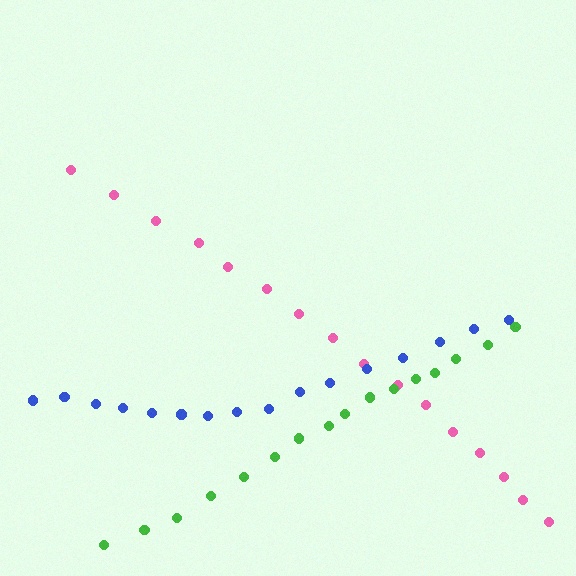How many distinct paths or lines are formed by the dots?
There are 3 distinct paths.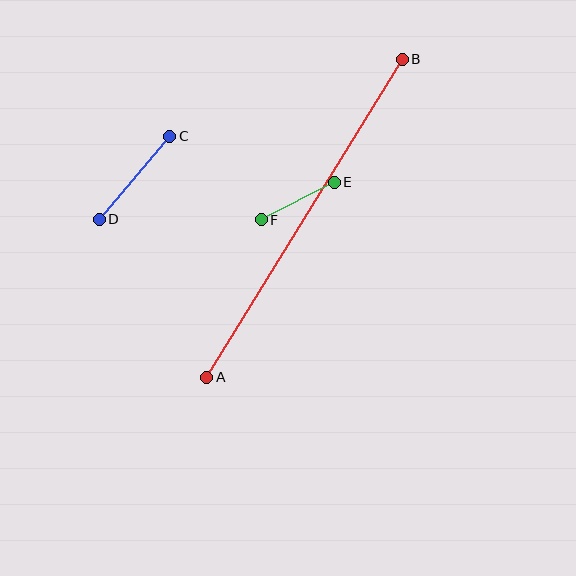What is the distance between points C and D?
The distance is approximately 109 pixels.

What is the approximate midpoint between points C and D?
The midpoint is at approximately (135, 178) pixels.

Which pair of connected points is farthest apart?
Points A and B are farthest apart.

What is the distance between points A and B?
The distance is approximately 374 pixels.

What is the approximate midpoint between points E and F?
The midpoint is at approximately (298, 201) pixels.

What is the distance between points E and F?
The distance is approximately 82 pixels.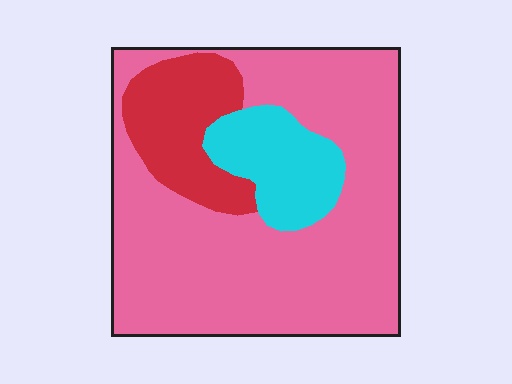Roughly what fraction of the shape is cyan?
Cyan takes up less than a quarter of the shape.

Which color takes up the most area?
Pink, at roughly 70%.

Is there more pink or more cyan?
Pink.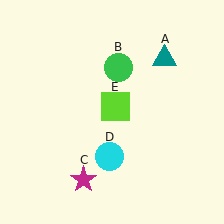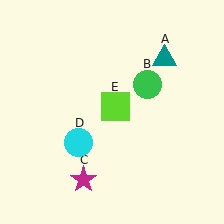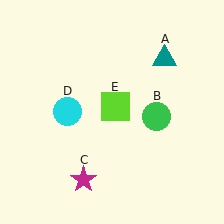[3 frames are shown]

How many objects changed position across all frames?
2 objects changed position: green circle (object B), cyan circle (object D).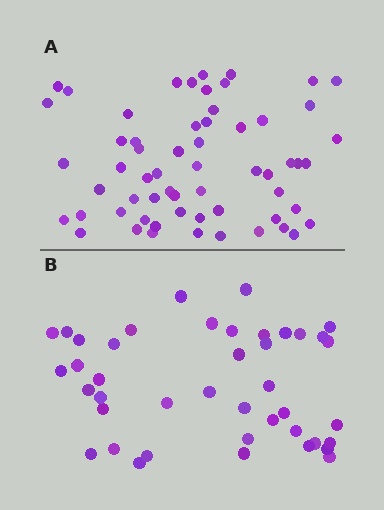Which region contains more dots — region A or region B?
Region A (the top region) has more dots.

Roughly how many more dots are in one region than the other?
Region A has approximately 20 more dots than region B.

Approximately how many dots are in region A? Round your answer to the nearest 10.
About 60 dots.